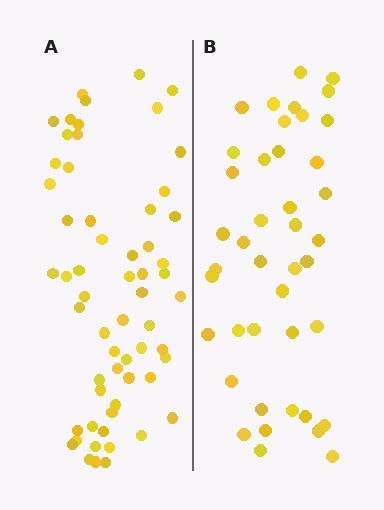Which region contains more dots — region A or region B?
Region A (the left region) has more dots.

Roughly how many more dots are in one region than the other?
Region A has approximately 20 more dots than region B.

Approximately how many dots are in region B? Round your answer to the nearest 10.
About 40 dots. (The exact count is 42, which rounds to 40.)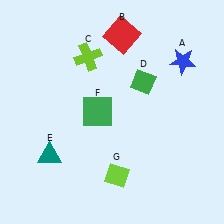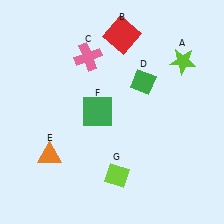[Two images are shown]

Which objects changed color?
A changed from blue to lime. C changed from lime to pink. E changed from teal to orange.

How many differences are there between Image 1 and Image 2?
There are 3 differences between the two images.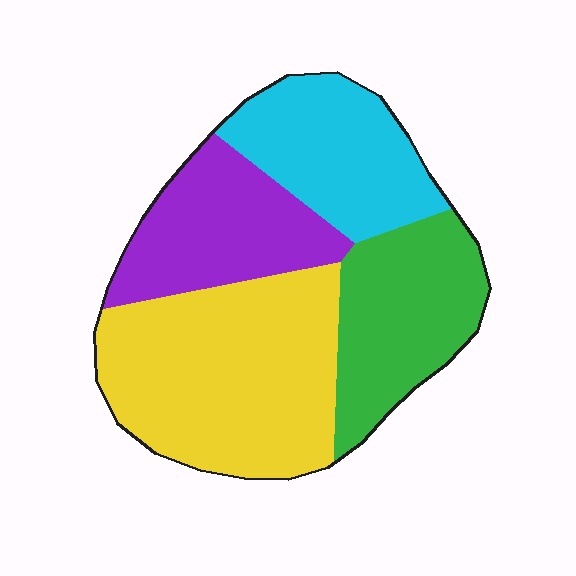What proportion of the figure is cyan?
Cyan takes up about one fifth (1/5) of the figure.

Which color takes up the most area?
Yellow, at roughly 35%.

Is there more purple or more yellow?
Yellow.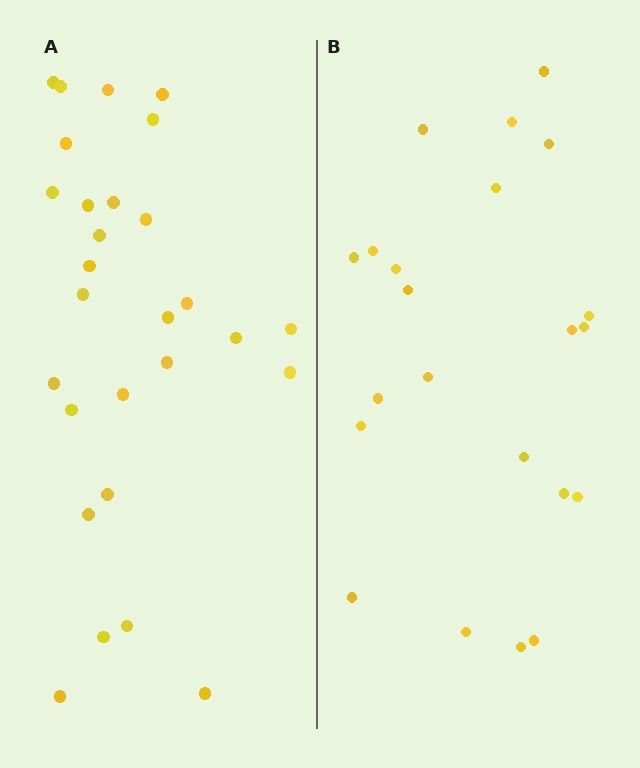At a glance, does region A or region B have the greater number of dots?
Region A (the left region) has more dots.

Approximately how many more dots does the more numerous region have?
Region A has about 6 more dots than region B.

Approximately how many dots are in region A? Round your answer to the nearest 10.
About 30 dots. (The exact count is 28, which rounds to 30.)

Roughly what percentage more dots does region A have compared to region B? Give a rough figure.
About 25% more.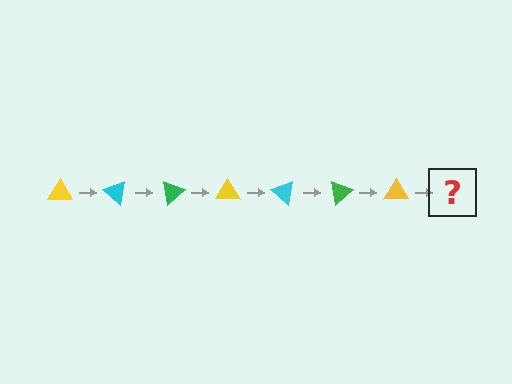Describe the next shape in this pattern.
It should be a cyan triangle, rotated 280 degrees from the start.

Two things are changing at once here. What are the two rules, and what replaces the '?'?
The two rules are that it rotates 40 degrees each step and the color cycles through yellow, cyan, and green. The '?' should be a cyan triangle, rotated 280 degrees from the start.